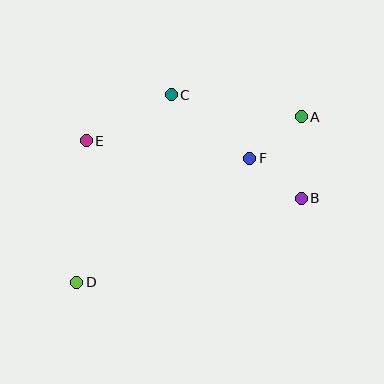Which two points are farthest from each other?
Points A and D are farthest from each other.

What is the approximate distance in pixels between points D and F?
The distance between D and F is approximately 213 pixels.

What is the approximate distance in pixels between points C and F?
The distance between C and F is approximately 101 pixels.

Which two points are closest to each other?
Points B and F are closest to each other.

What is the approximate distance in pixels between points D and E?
The distance between D and E is approximately 142 pixels.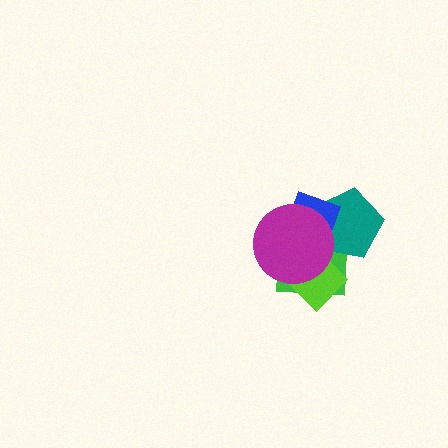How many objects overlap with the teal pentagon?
3 objects overlap with the teal pentagon.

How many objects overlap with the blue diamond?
3 objects overlap with the blue diamond.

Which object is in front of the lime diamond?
The magenta circle is in front of the lime diamond.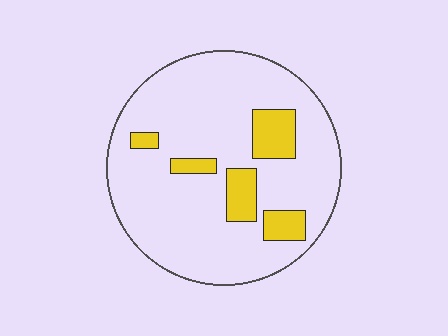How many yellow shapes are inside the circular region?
5.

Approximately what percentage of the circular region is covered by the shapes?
Approximately 15%.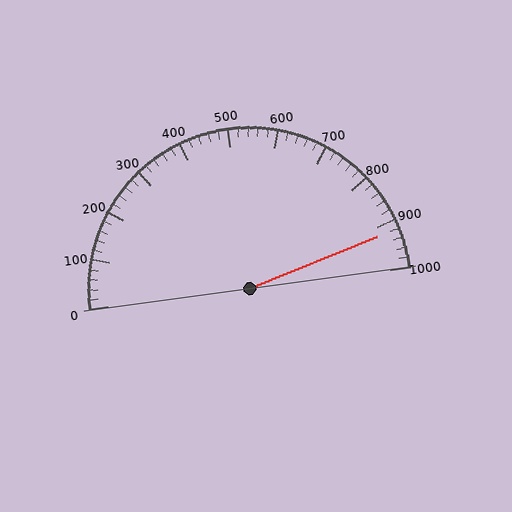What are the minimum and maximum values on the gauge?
The gauge ranges from 0 to 1000.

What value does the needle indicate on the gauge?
The needle indicates approximately 920.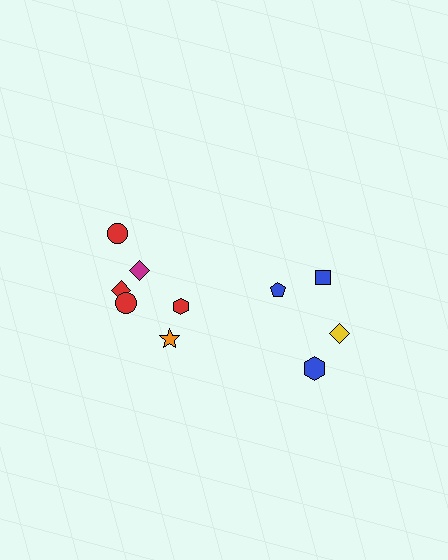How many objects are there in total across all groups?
There are 10 objects.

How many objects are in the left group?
There are 6 objects.